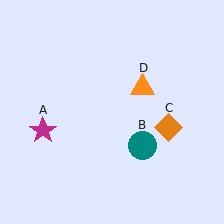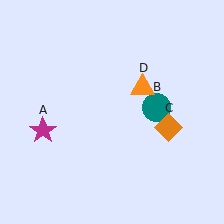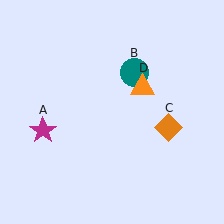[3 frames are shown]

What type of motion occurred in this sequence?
The teal circle (object B) rotated counterclockwise around the center of the scene.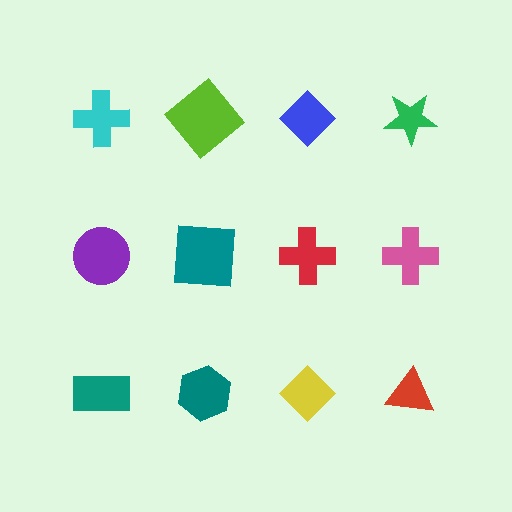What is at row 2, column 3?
A red cross.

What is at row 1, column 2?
A lime diamond.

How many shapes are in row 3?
4 shapes.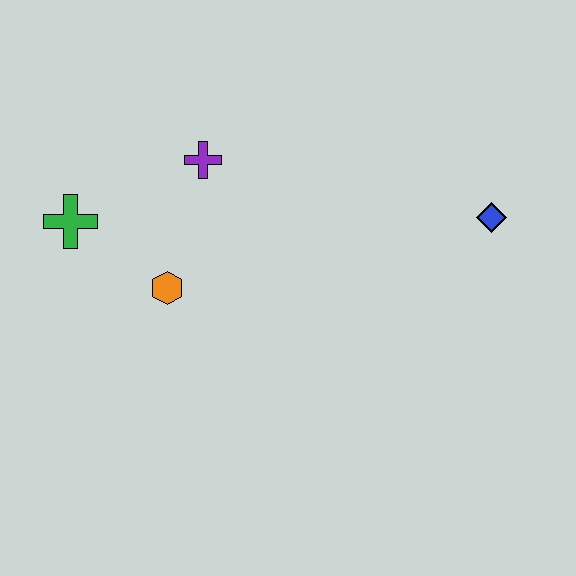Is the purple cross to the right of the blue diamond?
No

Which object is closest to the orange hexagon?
The green cross is closest to the orange hexagon.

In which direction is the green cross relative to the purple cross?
The green cross is to the left of the purple cross.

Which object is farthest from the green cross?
The blue diamond is farthest from the green cross.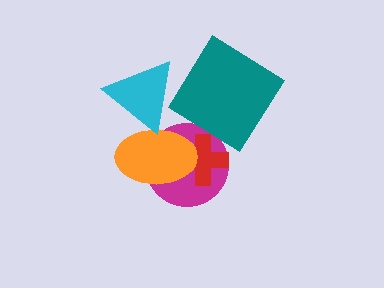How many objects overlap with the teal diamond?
0 objects overlap with the teal diamond.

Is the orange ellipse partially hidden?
Yes, it is partially covered by another shape.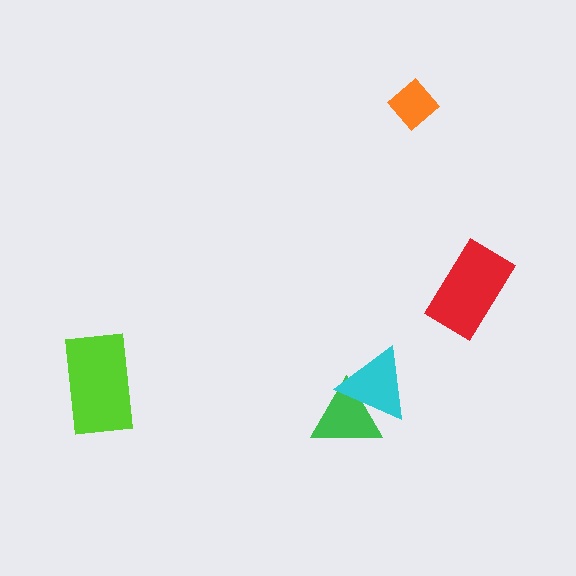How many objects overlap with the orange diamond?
0 objects overlap with the orange diamond.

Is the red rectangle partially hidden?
No, no other shape covers it.